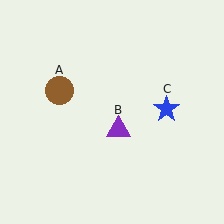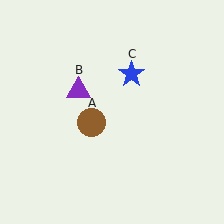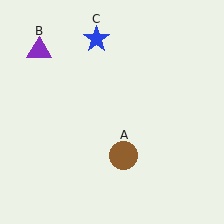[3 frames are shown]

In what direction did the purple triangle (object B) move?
The purple triangle (object B) moved up and to the left.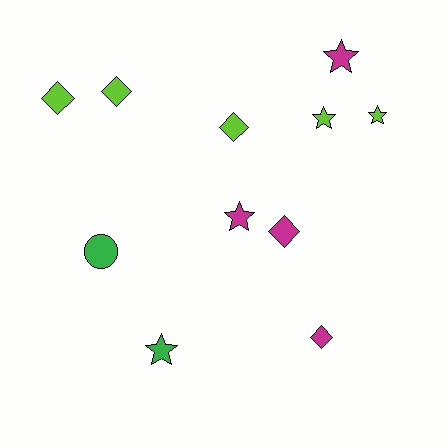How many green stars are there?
There is 1 green star.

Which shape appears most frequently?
Star, with 5 objects.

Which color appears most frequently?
Lime, with 5 objects.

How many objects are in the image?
There are 11 objects.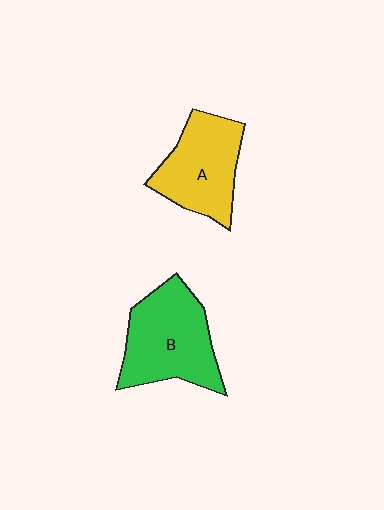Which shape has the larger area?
Shape B (green).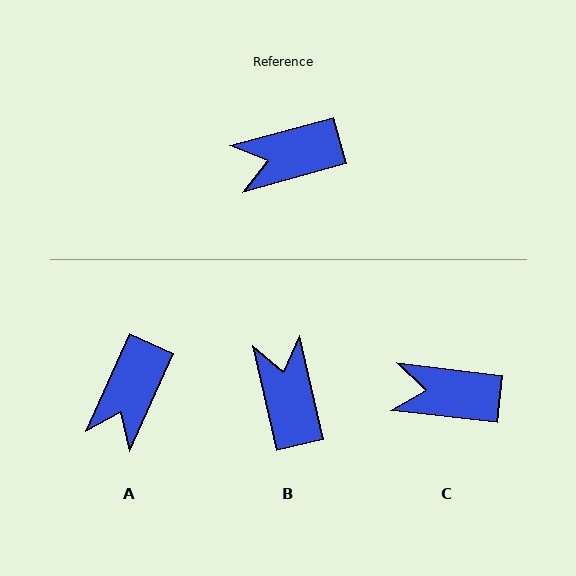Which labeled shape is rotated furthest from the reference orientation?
B, about 93 degrees away.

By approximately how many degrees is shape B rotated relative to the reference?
Approximately 93 degrees clockwise.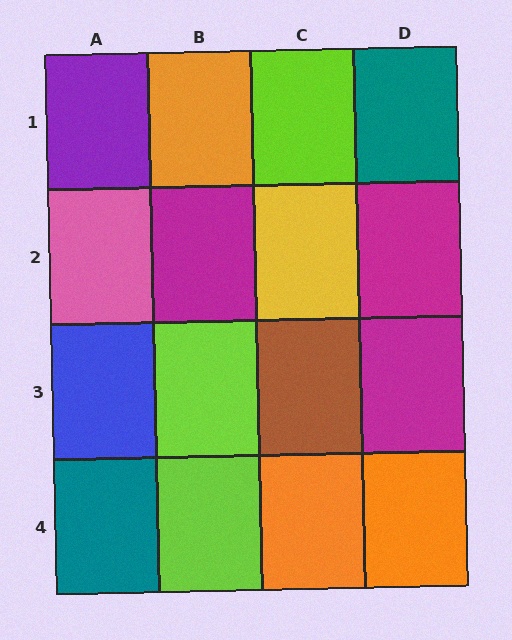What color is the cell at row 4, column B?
Lime.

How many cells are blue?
1 cell is blue.